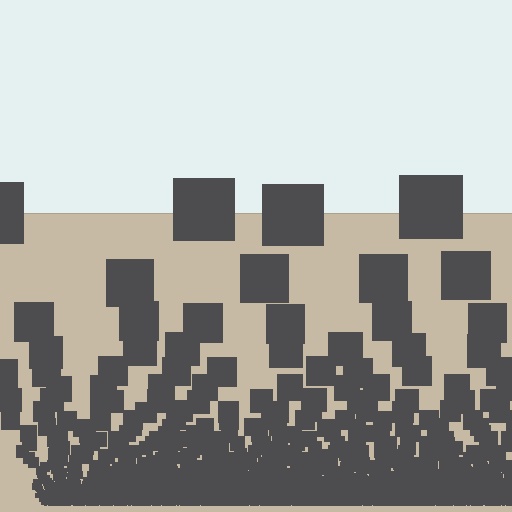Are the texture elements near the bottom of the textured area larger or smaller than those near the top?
Smaller. The gradient is inverted — elements near the bottom are smaller and denser.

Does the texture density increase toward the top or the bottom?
Density increases toward the bottom.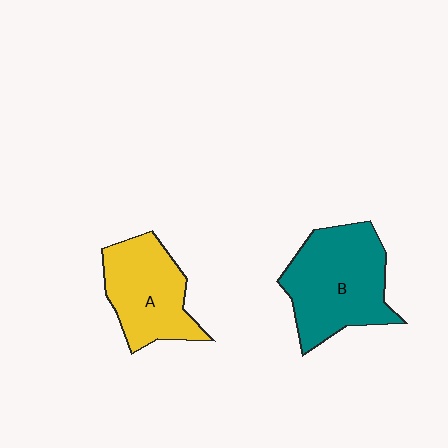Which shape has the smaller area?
Shape A (yellow).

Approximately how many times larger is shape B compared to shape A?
Approximately 1.3 times.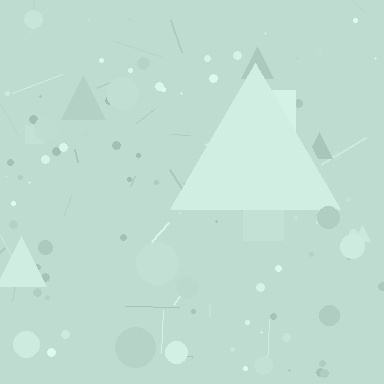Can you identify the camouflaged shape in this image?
The camouflaged shape is a triangle.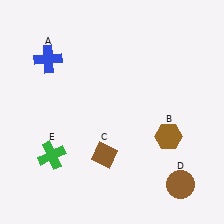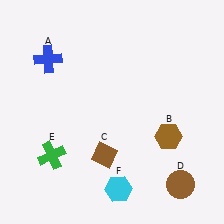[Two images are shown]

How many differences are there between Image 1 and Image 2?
There is 1 difference between the two images.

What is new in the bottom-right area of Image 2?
A cyan hexagon (F) was added in the bottom-right area of Image 2.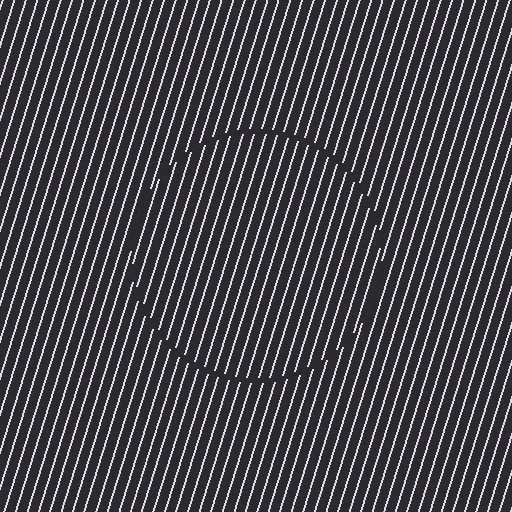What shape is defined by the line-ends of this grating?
An illusory circle. The interior of the shape contains the same grating, shifted by half a period — the contour is defined by the phase discontinuity where line-ends from the inner and outer gratings abut.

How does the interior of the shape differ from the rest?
The interior of the shape contains the same grating, shifted by half a period — the contour is defined by the phase discontinuity where line-ends from the inner and outer gratings abut.